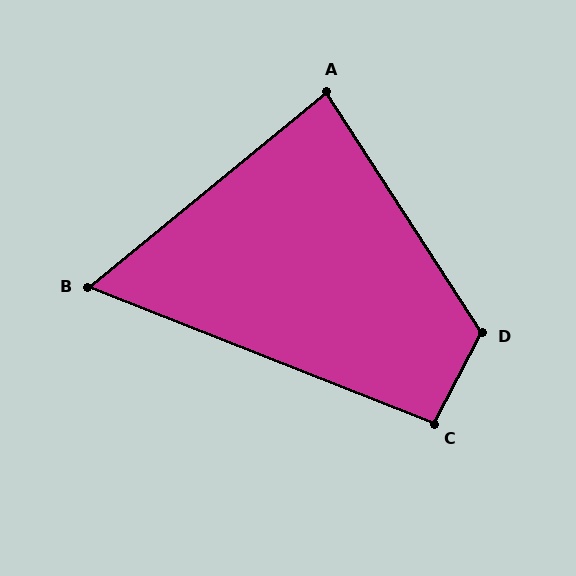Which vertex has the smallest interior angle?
B, at approximately 61 degrees.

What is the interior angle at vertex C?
Approximately 96 degrees (obtuse).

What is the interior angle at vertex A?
Approximately 84 degrees (acute).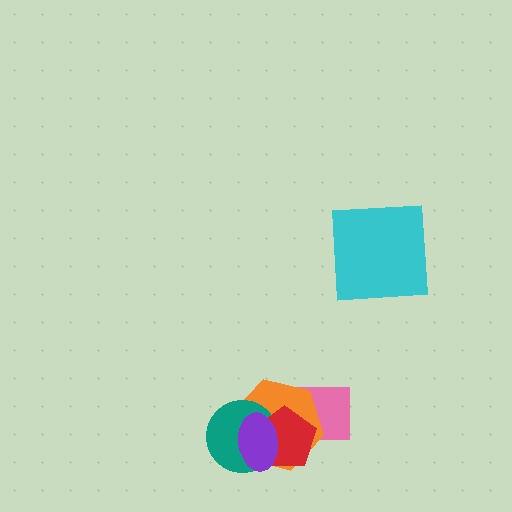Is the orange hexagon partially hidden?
Yes, it is partially covered by another shape.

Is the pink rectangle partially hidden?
Yes, it is partially covered by another shape.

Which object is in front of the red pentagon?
The purple ellipse is in front of the red pentagon.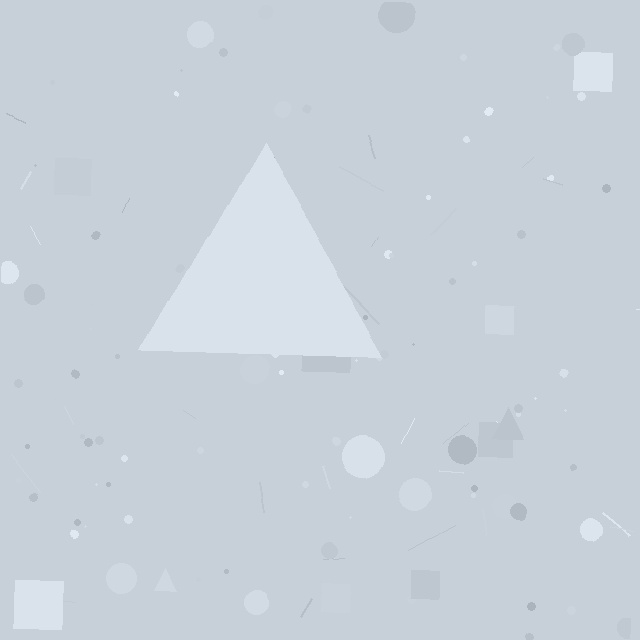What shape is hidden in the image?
A triangle is hidden in the image.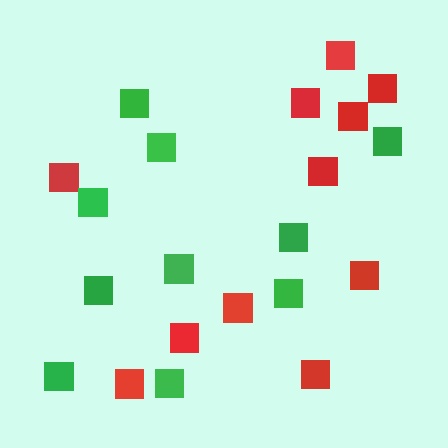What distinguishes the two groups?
There are 2 groups: one group of red squares (11) and one group of green squares (10).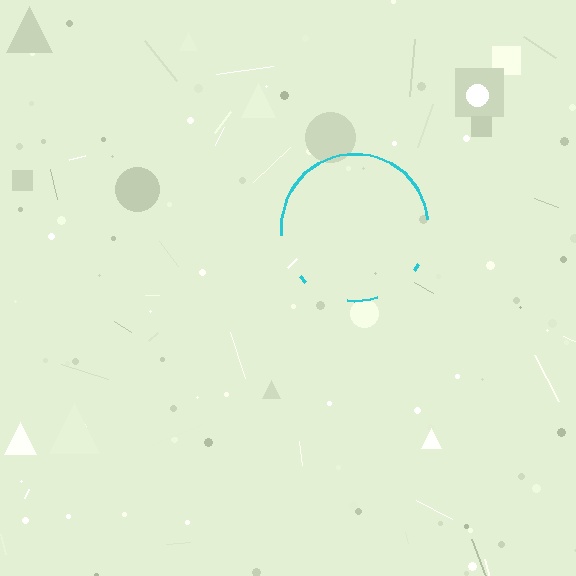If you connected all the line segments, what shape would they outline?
They would outline a circle.